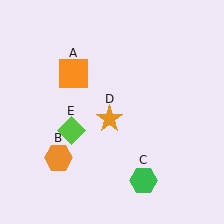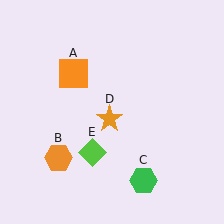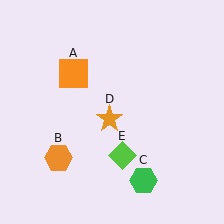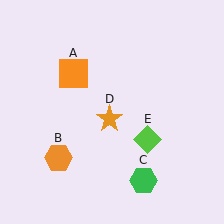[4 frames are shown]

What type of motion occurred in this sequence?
The lime diamond (object E) rotated counterclockwise around the center of the scene.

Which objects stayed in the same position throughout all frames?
Orange square (object A) and orange hexagon (object B) and green hexagon (object C) and orange star (object D) remained stationary.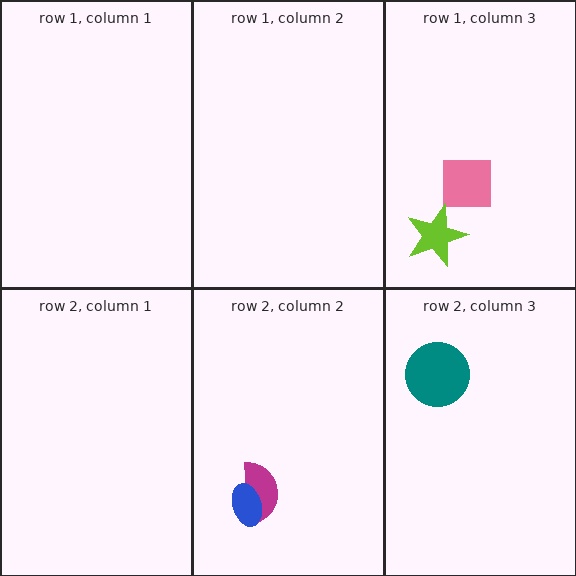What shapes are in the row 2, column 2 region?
The magenta semicircle, the blue ellipse.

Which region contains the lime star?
The row 1, column 3 region.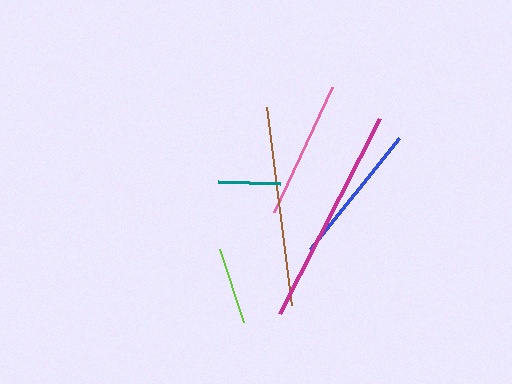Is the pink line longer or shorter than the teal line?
The pink line is longer than the teal line.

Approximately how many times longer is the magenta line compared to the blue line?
The magenta line is approximately 1.5 times the length of the blue line.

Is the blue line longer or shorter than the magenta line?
The magenta line is longer than the blue line.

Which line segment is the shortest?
The teal line is the shortest at approximately 62 pixels.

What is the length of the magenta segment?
The magenta segment is approximately 220 pixels long.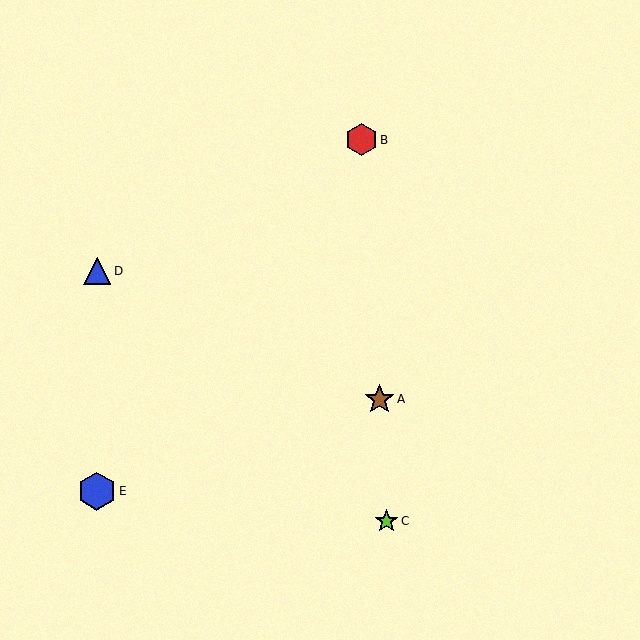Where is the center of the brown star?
The center of the brown star is at (380, 399).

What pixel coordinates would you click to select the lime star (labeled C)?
Click at (386, 521) to select the lime star C.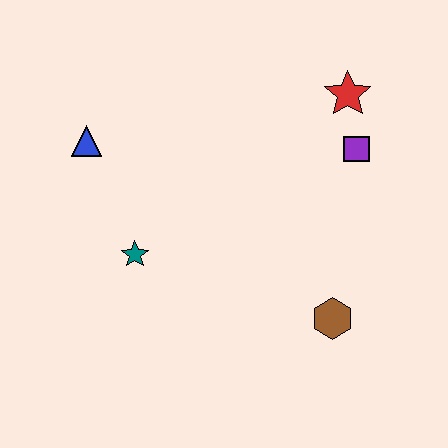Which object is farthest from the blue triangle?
The brown hexagon is farthest from the blue triangle.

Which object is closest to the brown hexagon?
The purple square is closest to the brown hexagon.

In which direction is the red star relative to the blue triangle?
The red star is to the right of the blue triangle.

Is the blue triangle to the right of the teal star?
No